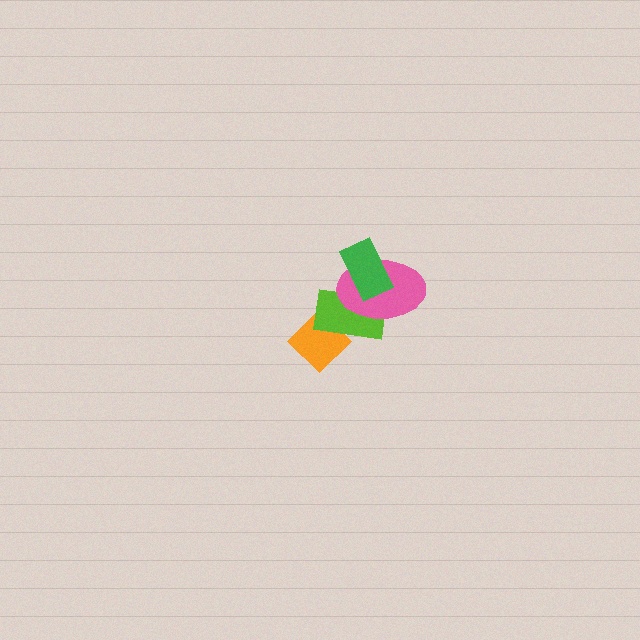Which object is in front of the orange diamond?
The lime rectangle is in front of the orange diamond.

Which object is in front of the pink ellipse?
The green rectangle is in front of the pink ellipse.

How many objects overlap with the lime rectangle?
3 objects overlap with the lime rectangle.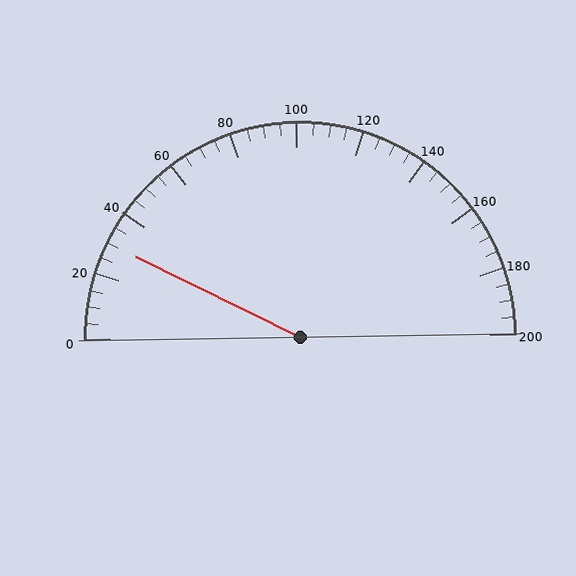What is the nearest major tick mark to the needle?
The nearest major tick mark is 40.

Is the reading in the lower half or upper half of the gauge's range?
The reading is in the lower half of the range (0 to 200).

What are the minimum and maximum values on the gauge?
The gauge ranges from 0 to 200.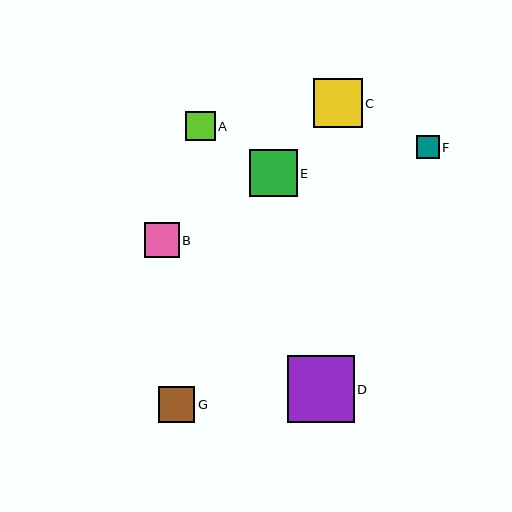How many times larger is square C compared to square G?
Square C is approximately 1.3 times the size of square G.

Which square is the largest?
Square D is the largest with a size of approximately 67 pixels.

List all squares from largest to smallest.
From largest to smallest: D, C, E, G, B, A, F.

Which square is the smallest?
Square F is the smallest with a size of approximately 23 pixels.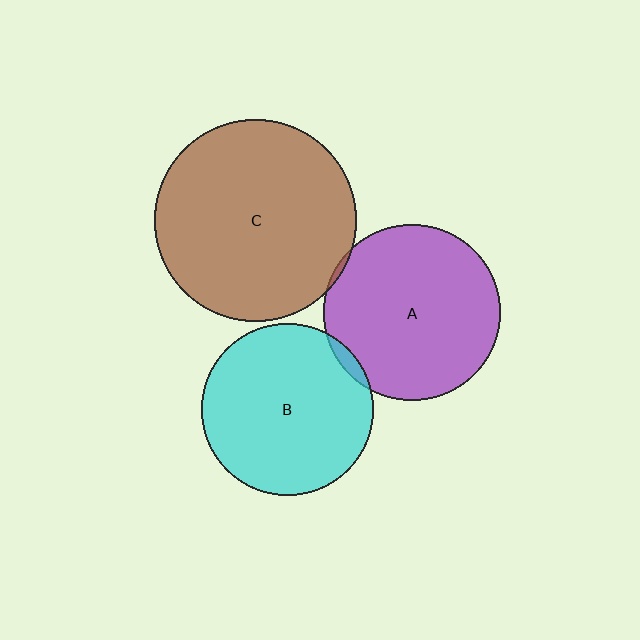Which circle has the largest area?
Circle C (brown).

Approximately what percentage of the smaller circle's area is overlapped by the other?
Approximately 5%.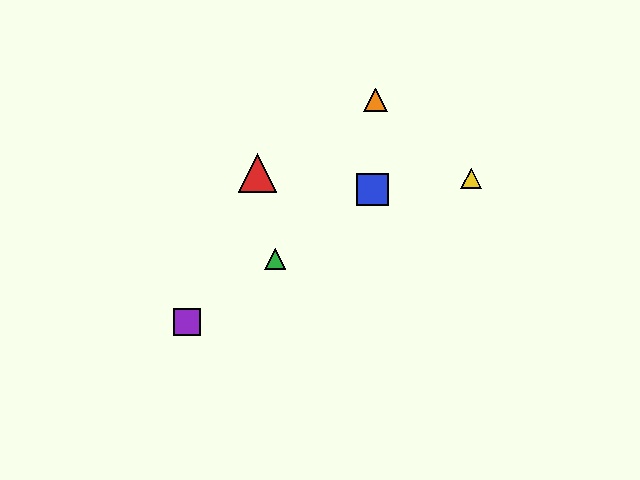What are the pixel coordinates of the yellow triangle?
The yellow triangle is at (471, 179).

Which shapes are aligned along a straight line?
The blue square, the green triangle, the purple square are aligned along a straight line.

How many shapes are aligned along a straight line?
3 shapes (the blue square, the green triangle, the purple square) are aligned along a straight line.